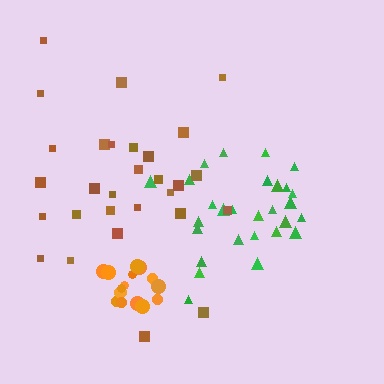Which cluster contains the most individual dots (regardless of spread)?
Brown (29).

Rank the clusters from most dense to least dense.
orange, green, brown.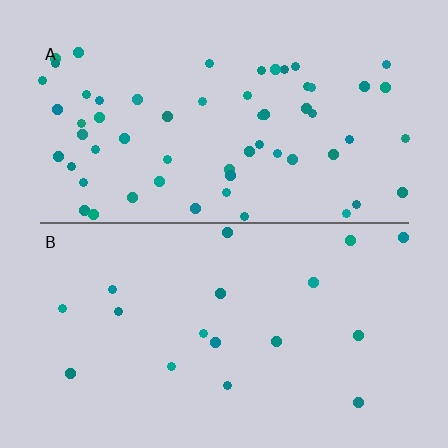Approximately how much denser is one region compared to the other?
Approximately 3.4× — region A over region B.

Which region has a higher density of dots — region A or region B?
A (the top).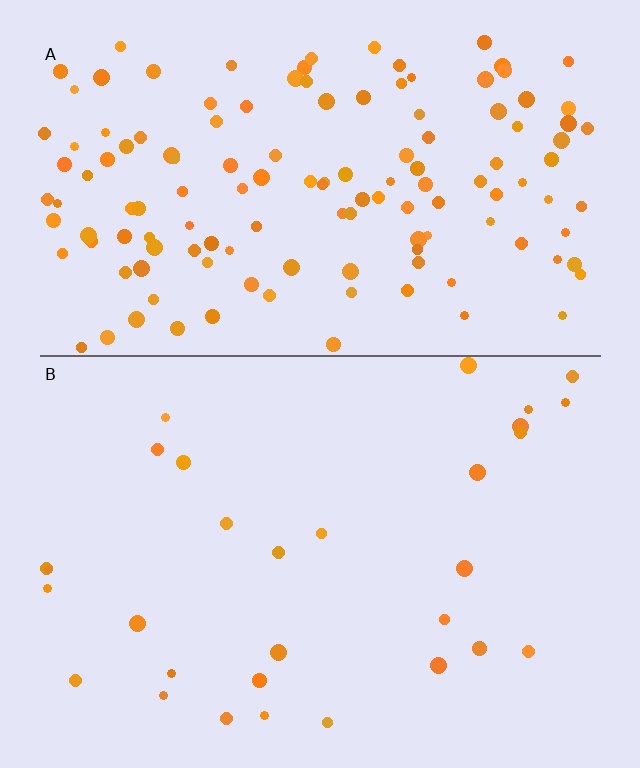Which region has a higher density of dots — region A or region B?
A (the top).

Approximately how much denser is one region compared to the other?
Approximately 4.5× — region A over region B.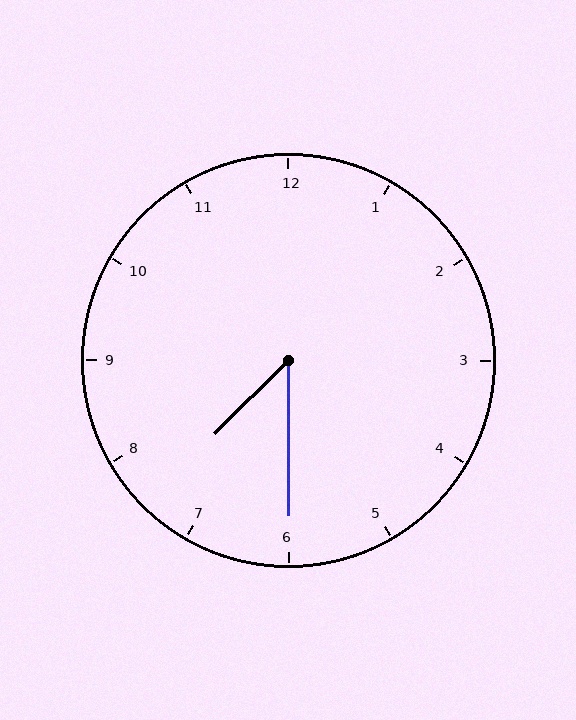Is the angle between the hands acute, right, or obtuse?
It is acute.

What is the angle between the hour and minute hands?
Approximately 45 degrees.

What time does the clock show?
7:30.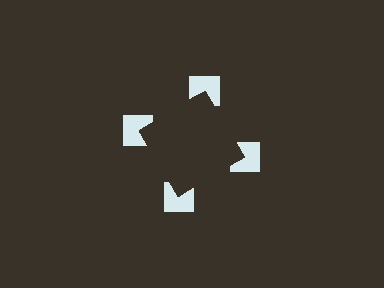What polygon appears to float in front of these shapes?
An illusory square — its edges are inferred from the aligned wedge cuts in the notched squares, not physically drawn.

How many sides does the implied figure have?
4 sides.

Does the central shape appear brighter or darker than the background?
It typically appears slightly darker than the background, even though no actual brightness change is drawn.